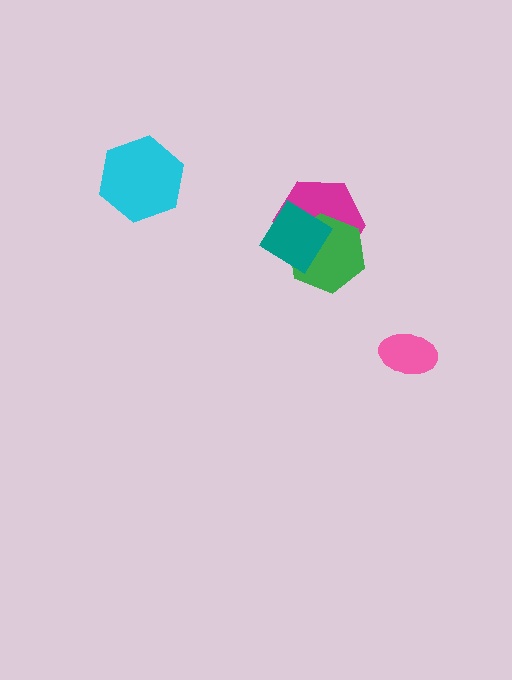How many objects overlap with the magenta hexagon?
2 objects overlap with the magenta hexagon.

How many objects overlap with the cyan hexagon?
0 objects overlap with the cyan hexagon.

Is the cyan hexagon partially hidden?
No, no other shape covers it.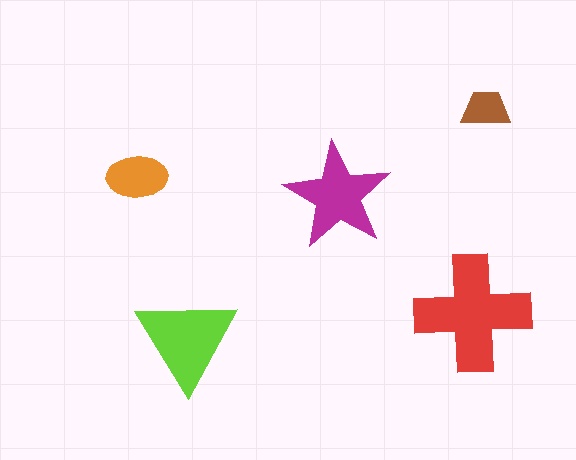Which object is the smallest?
The brown trapezoid.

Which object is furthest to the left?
The orange ellipse is leftmost.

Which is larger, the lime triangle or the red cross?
The red cross.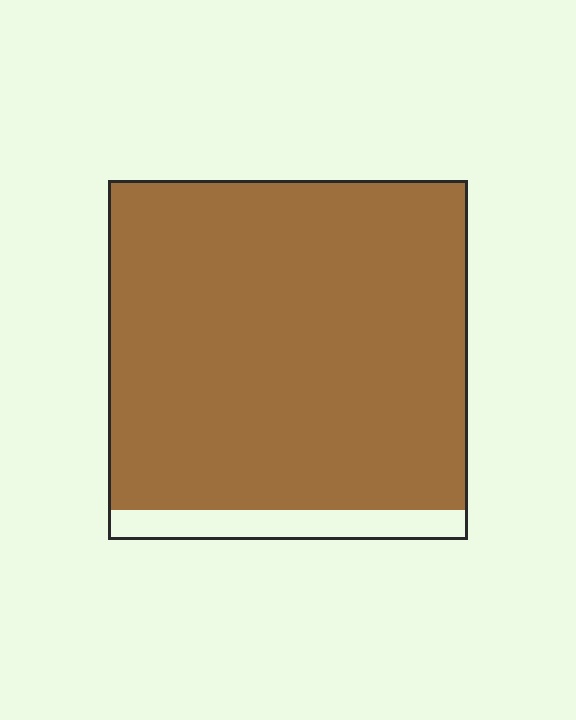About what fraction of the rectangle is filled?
About nine tenths (9/10).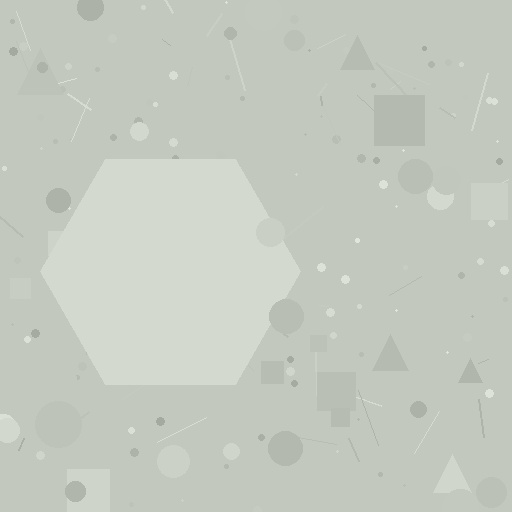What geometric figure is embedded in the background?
A hexagon is embedded in the background.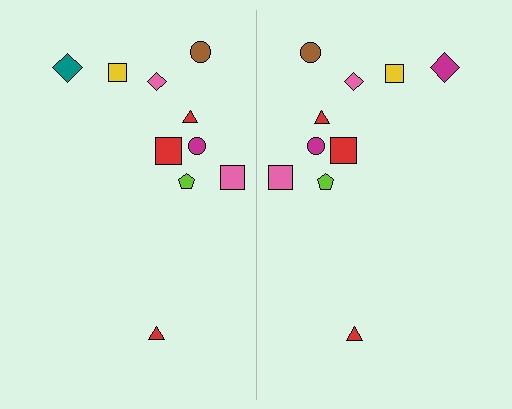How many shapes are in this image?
There are 20 shapes in this image.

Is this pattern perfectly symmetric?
No, the pattern is not perfectly symmetric. The magenta diamond on the right side breaks the symmetry — its mirror counterpart is teal.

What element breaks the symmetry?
The magenta diamond on the right side breaks the symmetry — its mirror counterpart is teal.